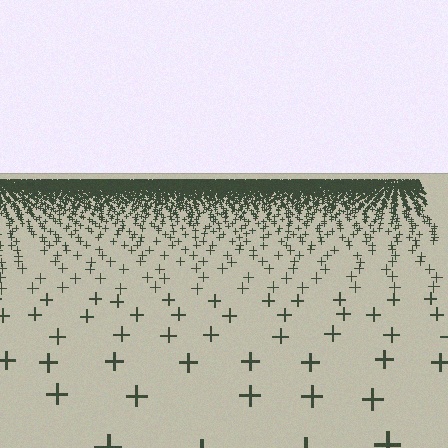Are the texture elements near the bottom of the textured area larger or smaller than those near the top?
Larger. Near the bottom, elements are closer to the viewer and appear at a bigger on-screen size.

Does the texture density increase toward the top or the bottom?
Density increases toward the top.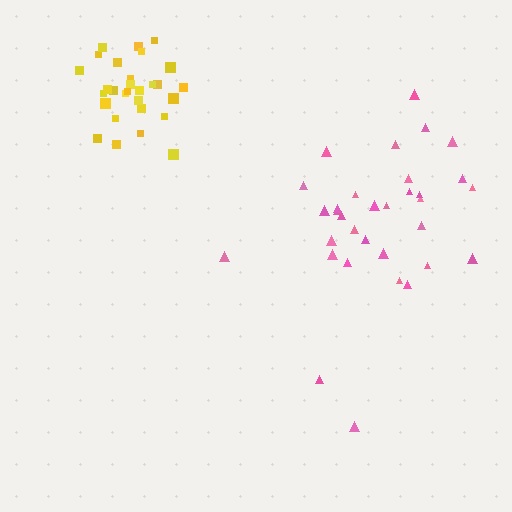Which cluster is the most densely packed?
Yellow.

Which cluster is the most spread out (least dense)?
Pink.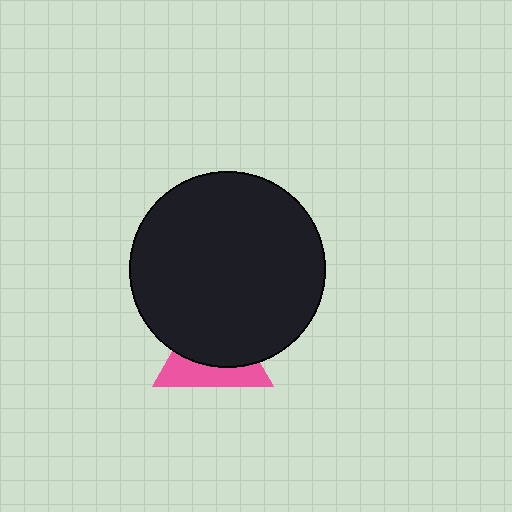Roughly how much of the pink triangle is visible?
A small part of it is visible (roughly 40%).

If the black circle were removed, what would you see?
You would see the complete pink triangle.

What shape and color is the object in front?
The object in front is a black circle.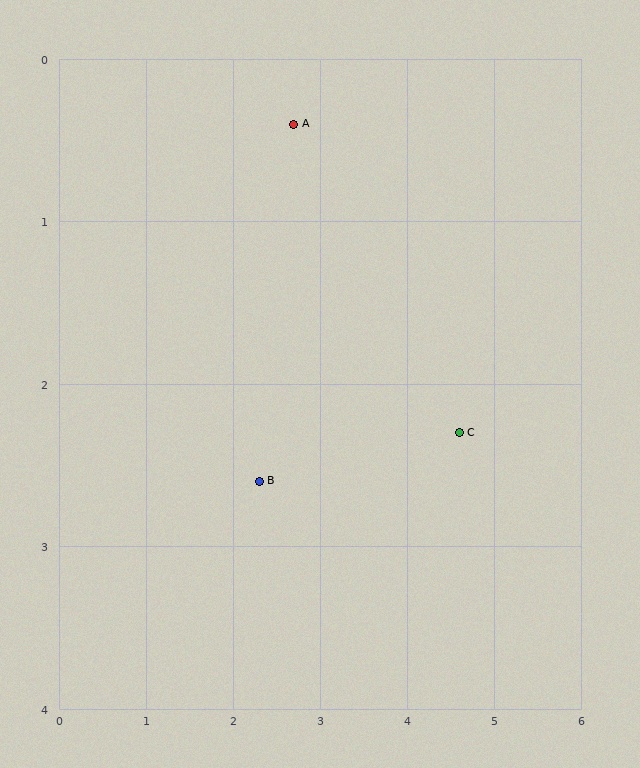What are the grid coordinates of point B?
Point B is at approximately (2.3, 2.6).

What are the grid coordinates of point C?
Point C is at approximately (4.6, 2.3).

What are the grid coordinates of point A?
Point A is at approximately (2.7, 0.4).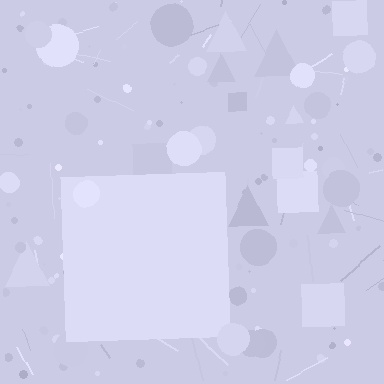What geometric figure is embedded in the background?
A square is embedded in the background.